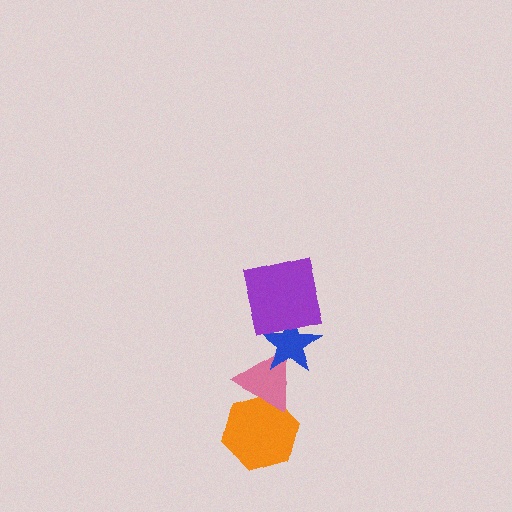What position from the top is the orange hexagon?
The orange hexagon is 4th from the top.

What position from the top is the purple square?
The purple square is 1st from the top.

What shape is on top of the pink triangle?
The blue star is on top of the pink triangle.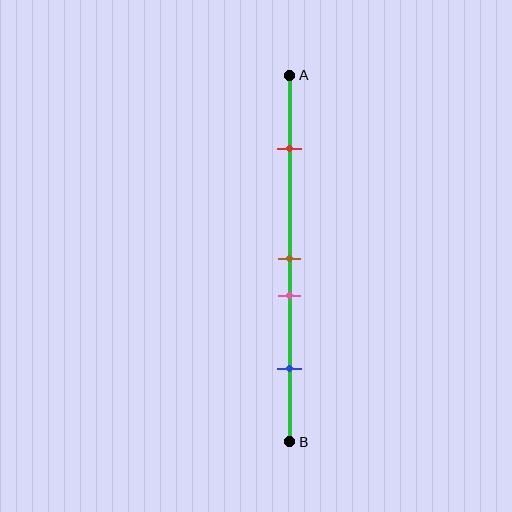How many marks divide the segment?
There are 4 marks dividing the segment.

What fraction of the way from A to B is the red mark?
The red mark is approximately 20% (0.2) of the way from A to B.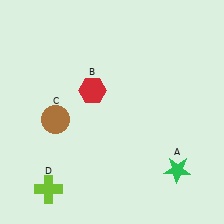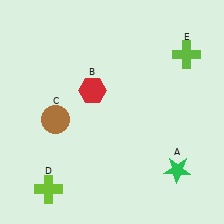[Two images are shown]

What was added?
A lime cross (E) was added in Image 2.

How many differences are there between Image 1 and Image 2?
There is 1 difference between the two images.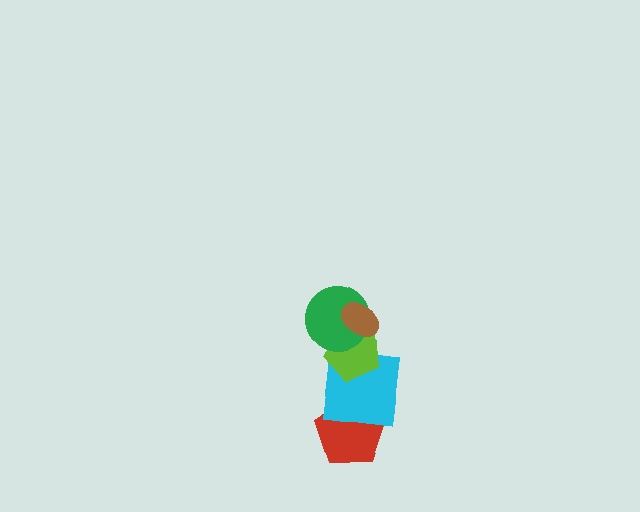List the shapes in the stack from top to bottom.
From top to bottom: the brown ellipse, the green circle, the lime pentagon, the cyan square, the red pentagon.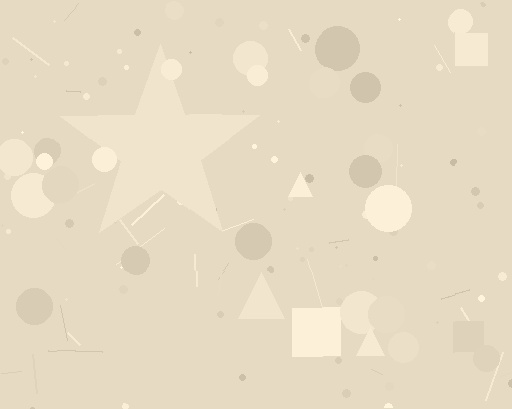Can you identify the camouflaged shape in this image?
The camouflaged shape is a star.